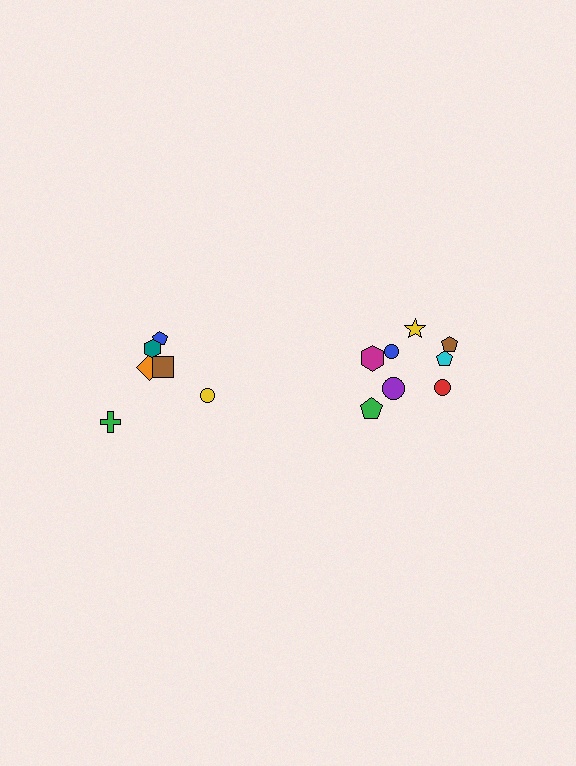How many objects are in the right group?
There are 8 objects.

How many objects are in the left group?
There are 6 objects.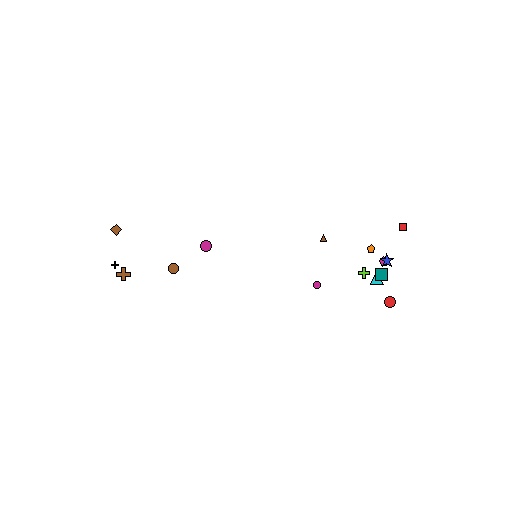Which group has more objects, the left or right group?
The right group.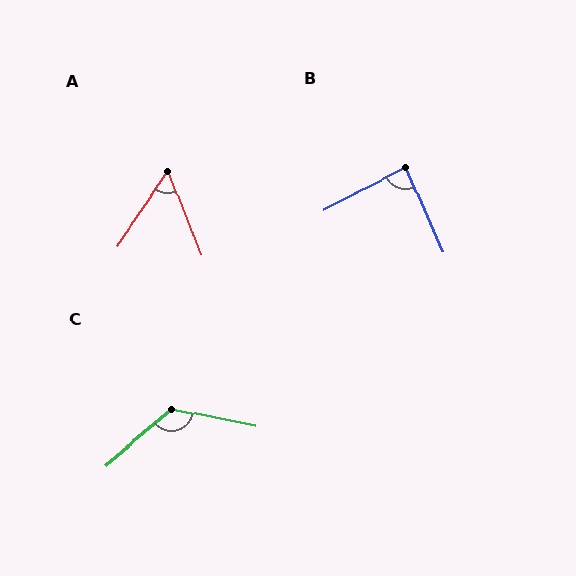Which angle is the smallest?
A, at approximately 56 degrees.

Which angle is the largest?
C, at approximately 128 degrees.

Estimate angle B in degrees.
Approximately 87 degrees.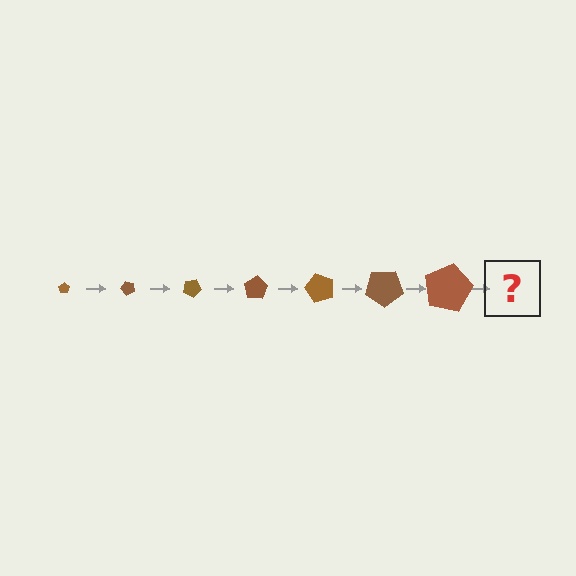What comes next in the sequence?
The next element should be a pentagon, larger than the previous one and rotated 350 degrees from the start.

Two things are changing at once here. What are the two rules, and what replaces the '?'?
The two rules are that the pentagon grows larger each step and it rotates 50 degrees each step. The '?' should be a pentagon, larger than the previous one and rotated 350 degrees from the start.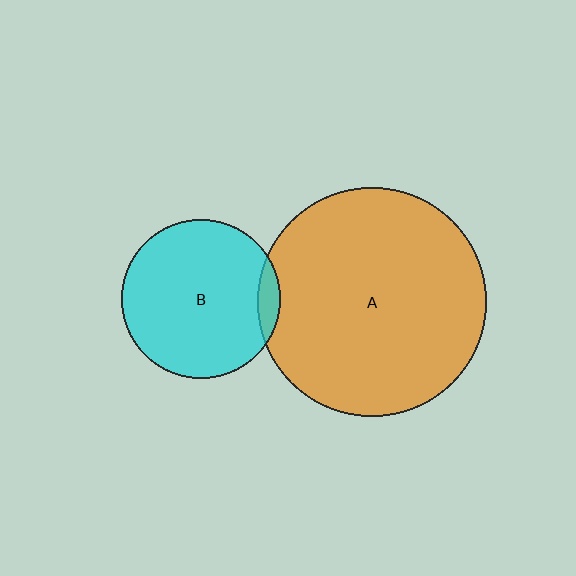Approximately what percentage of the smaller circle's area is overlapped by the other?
Approximately 5%.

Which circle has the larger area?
Circle A (orange).